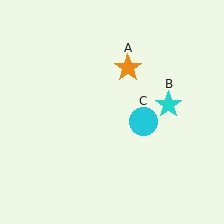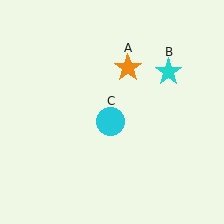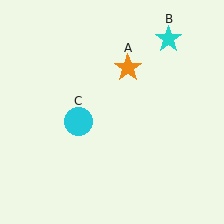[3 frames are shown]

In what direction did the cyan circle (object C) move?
The cyan circle (object C) moved left.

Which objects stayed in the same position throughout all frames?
Orange star (object A) remained stationary.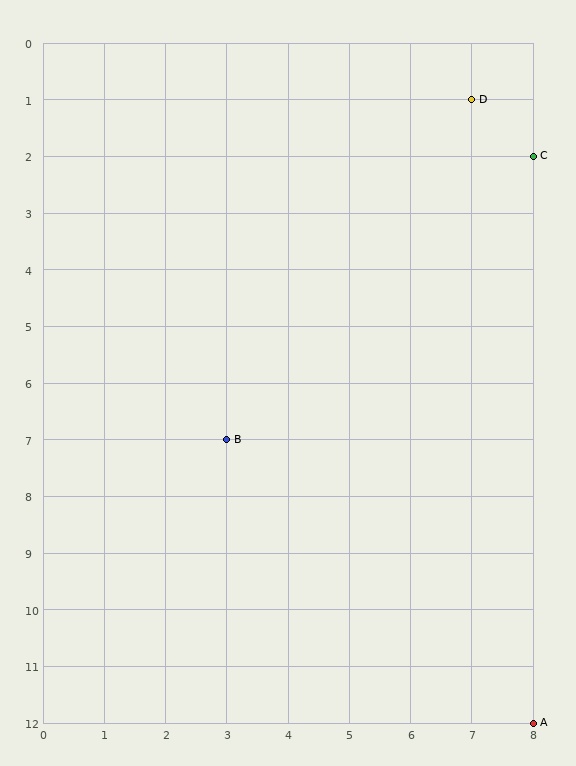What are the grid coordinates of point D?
Point D is at grid coordinates (7, 1).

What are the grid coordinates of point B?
Point B is at grid coordinates (3, 7).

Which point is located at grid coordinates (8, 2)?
Point C is at (8, 2).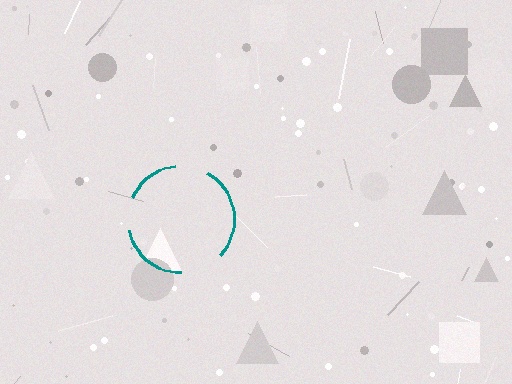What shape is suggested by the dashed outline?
The dashed outline suggests a circle.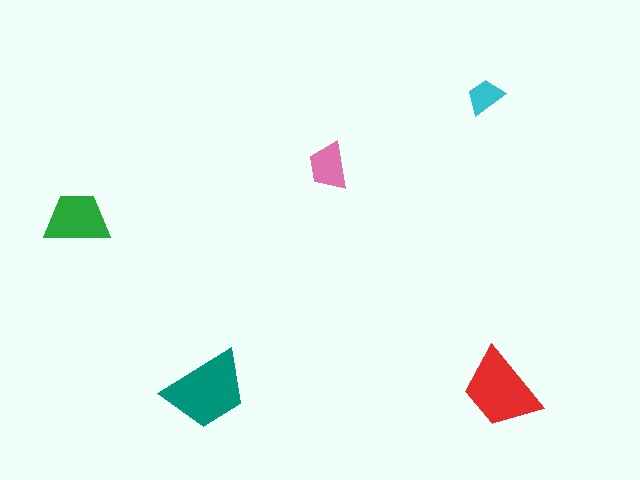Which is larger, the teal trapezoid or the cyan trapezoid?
The teal one.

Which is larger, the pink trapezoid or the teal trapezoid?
The teal one.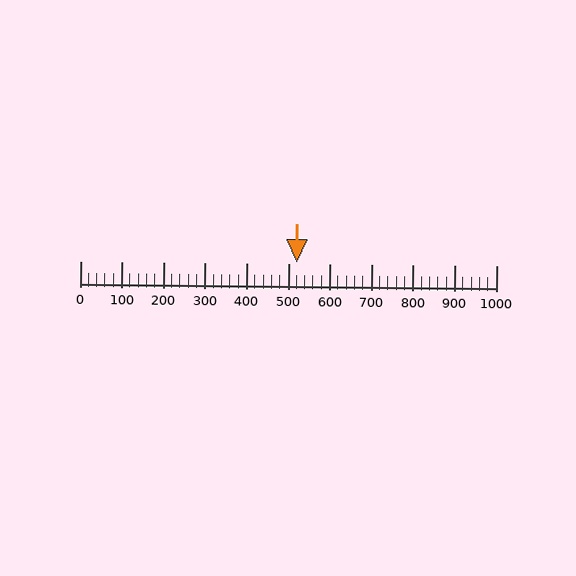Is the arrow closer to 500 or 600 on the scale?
The arrow is closer to 500.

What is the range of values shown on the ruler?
The ruler shows values from 0 to 1000.